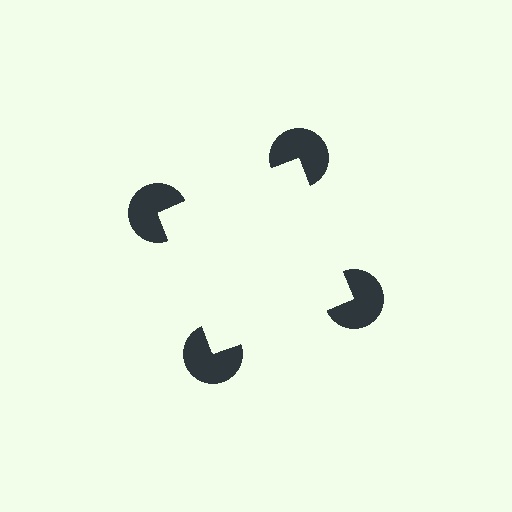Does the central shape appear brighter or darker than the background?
It typically appears slightly brighter than the background, even though no actual brightness change is drawn.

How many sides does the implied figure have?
4 sides.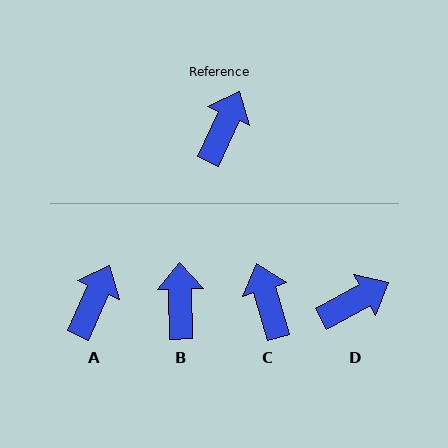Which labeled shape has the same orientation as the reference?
A.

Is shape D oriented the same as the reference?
No, it is off by about 37 degrees.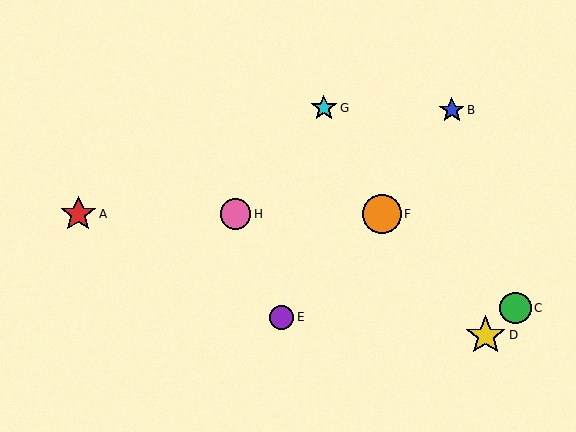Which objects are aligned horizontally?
Objects A, F, H are aligned horizontally.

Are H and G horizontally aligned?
No, H is at y≈214 and G is at y≈108.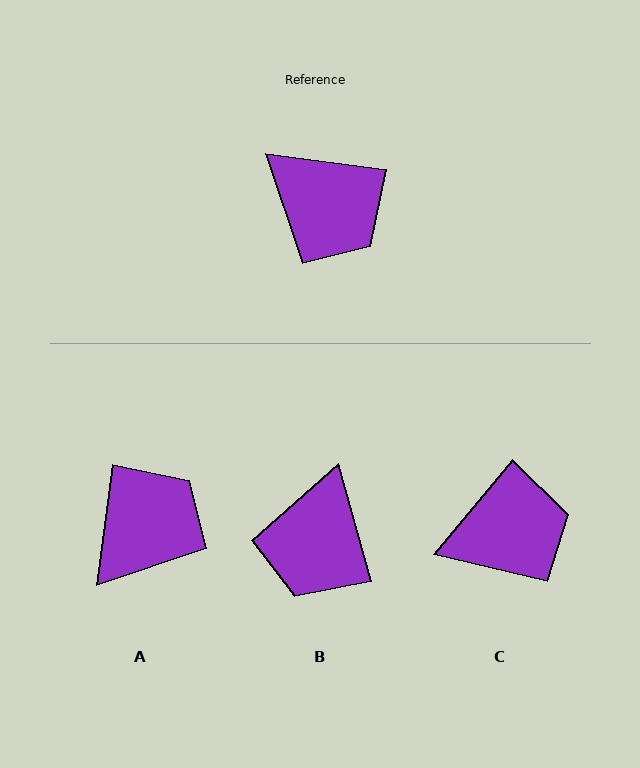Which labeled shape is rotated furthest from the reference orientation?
A, about 90 degrees away.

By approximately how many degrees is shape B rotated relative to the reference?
Approximately 67 degrees clockwise.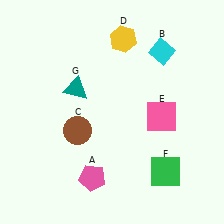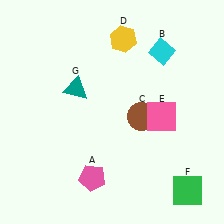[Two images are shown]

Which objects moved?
The objects that moved are: the brown circle (C), the green square (F).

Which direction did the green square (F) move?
The green square (F) moved right.